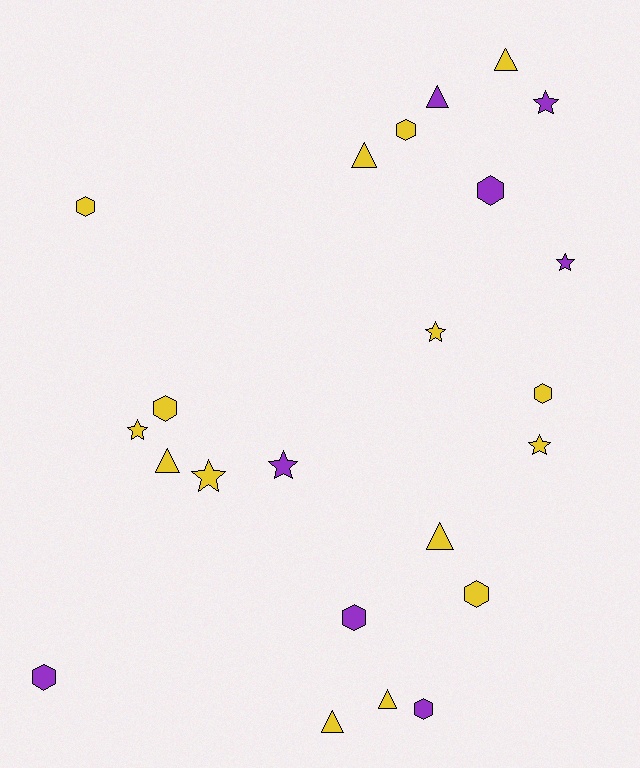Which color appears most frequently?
Yellow, with 15 objects.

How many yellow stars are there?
There are 4 yellow stars.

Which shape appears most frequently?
Hexagon, with 9 objects.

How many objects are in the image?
There are 23 objects.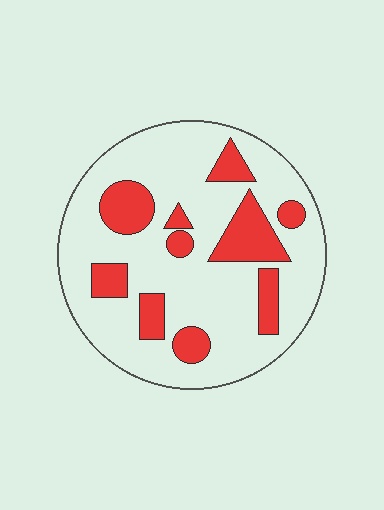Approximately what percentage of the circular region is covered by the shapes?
Approximately 25%.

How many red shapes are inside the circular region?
10.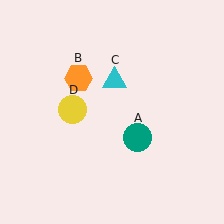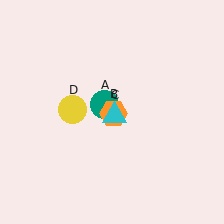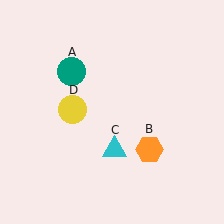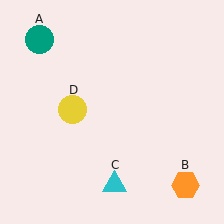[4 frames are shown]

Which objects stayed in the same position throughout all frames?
Yellow circle (object D) remained stationary.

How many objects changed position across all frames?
3 objects changed position: teal circle (object A), orange hexagon (object B), cyan triangle (object C).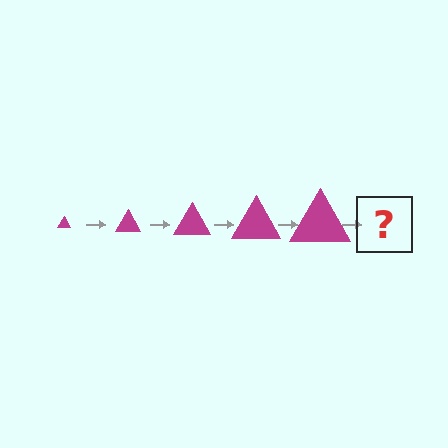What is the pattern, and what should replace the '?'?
The pattern is that the triangle gets progressively larger each step. The '?' should be a magenta triangle, larger than the previous one.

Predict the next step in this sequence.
The next step is a magenta triangle, larger than the previous one.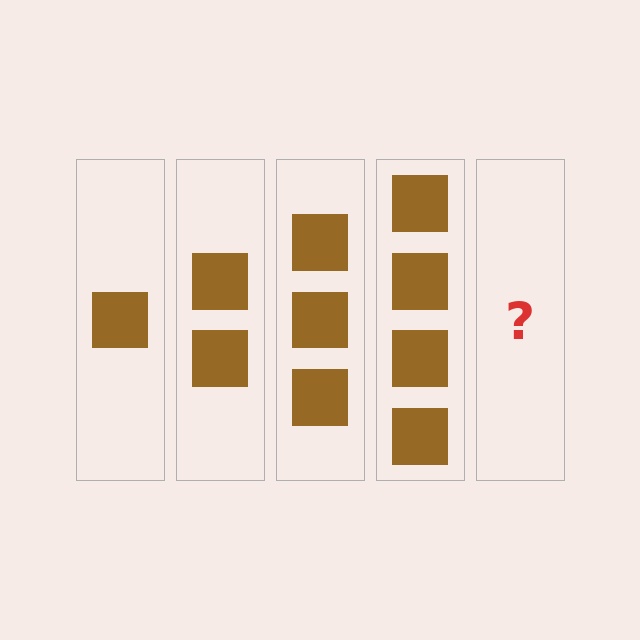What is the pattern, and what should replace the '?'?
The pattern is that each step adds one more square. The '?' should be 5 squares.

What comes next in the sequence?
The next element should be 5 squares.